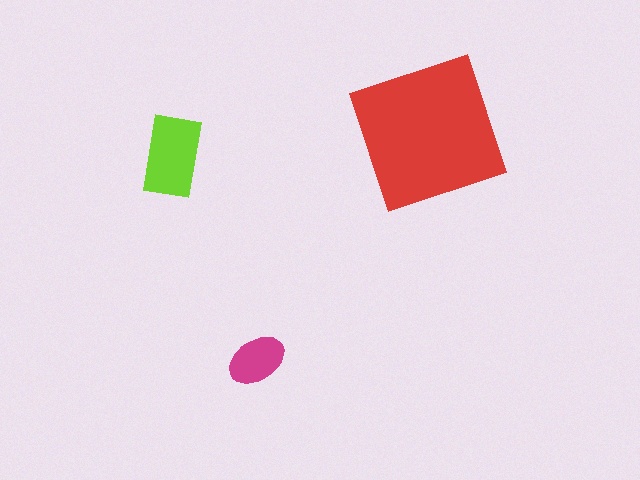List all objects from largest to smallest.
The red square, the lime rectangle, the magenta ellipse.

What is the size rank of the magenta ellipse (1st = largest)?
3rd.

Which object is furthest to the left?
The lime rectangle is leftmost.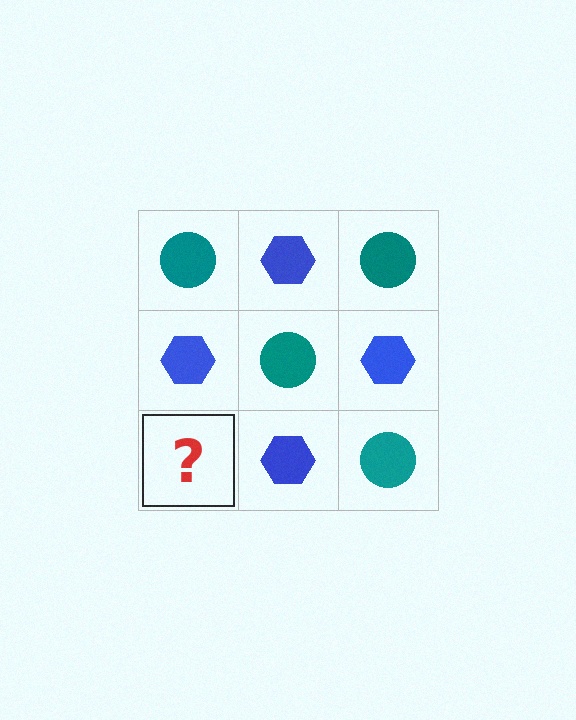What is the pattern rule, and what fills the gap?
The rule is that it alternates teal circle and blue hexagon in a checkerboard pattern. The gap should be filled with a teal circle.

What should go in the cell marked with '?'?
The missing cell should contain a teal circle.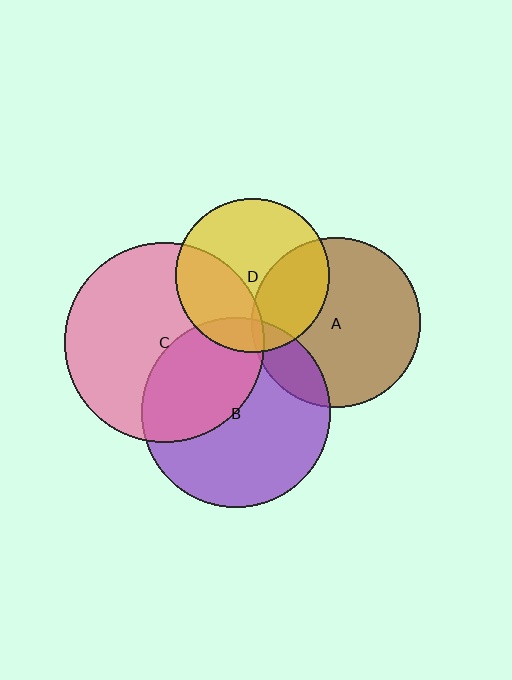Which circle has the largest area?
Circle C (pink).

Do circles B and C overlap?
Yes.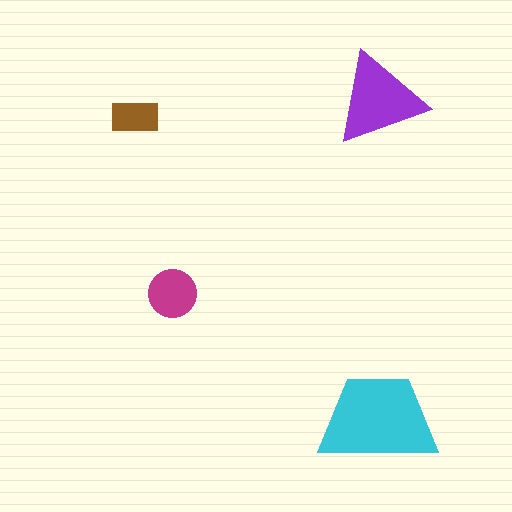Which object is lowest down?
The cyan trapezoid is bottommost.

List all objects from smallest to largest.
The brown rectangle, the magenta circle, the purple triangle, the cyan trapezoid.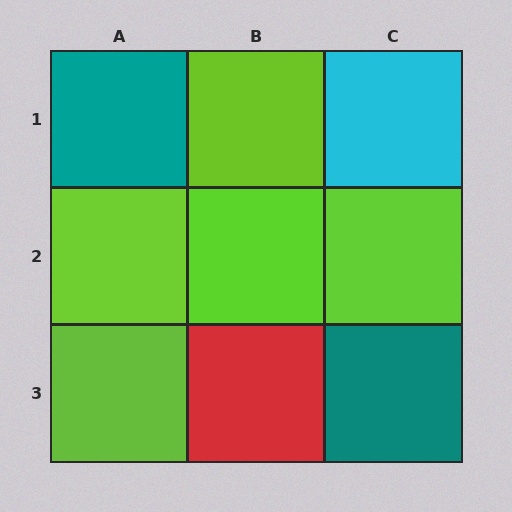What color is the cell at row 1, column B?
Lime.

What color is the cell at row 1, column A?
Teal.